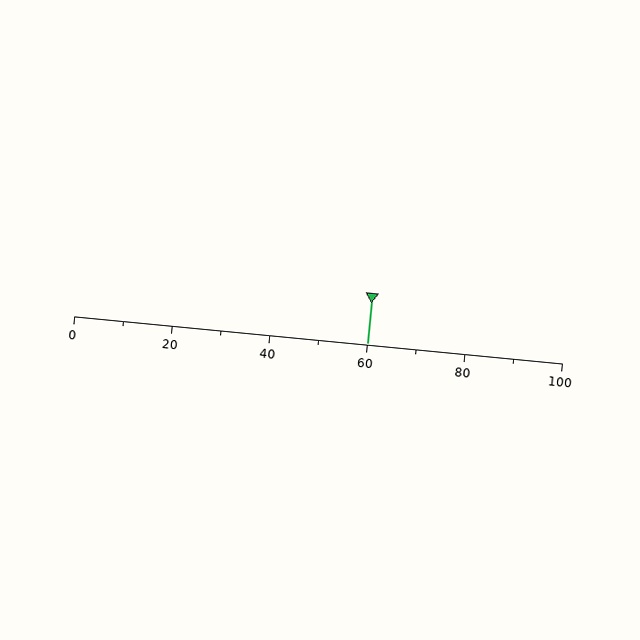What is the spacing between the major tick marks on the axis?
The major ticks are spaced 20 apart.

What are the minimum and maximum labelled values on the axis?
The axis runs from 0 to 100.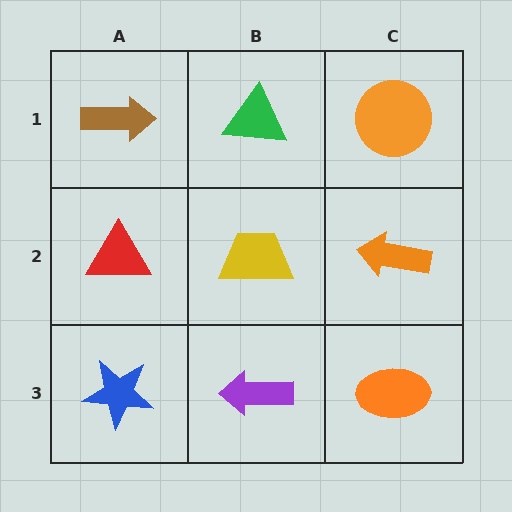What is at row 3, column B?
A purple arrow.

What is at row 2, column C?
An orange arrow.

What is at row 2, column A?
A red triangle.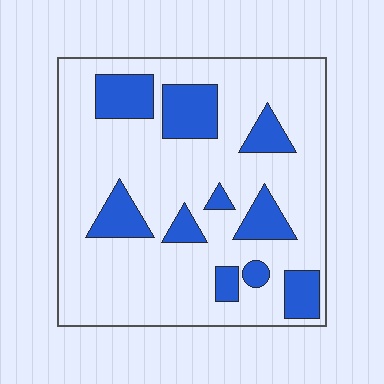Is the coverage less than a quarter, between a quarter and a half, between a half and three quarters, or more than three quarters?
Less than a quarter.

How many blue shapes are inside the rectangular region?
10.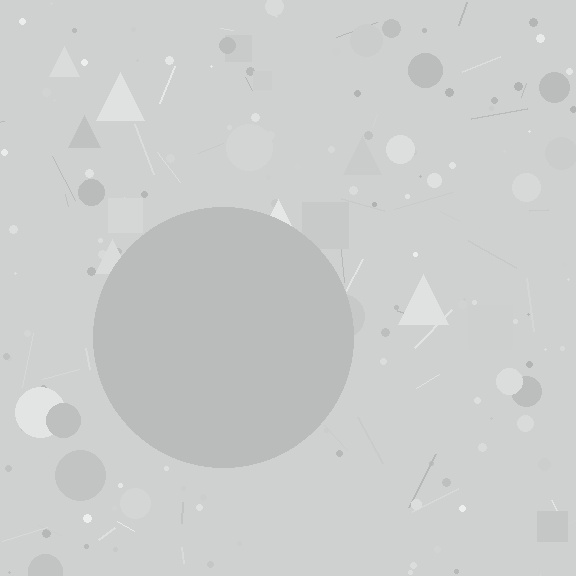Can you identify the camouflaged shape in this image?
The camouflaged shape is a circle.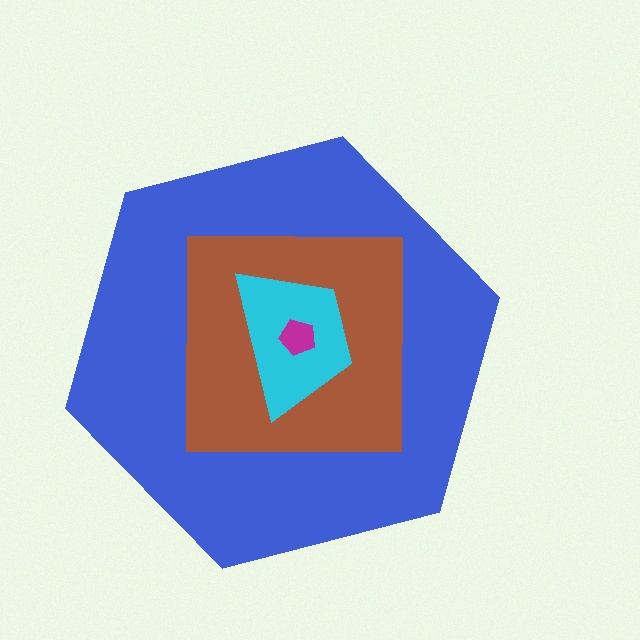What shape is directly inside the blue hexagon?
The brown square.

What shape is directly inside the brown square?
The cyan trapezoid.